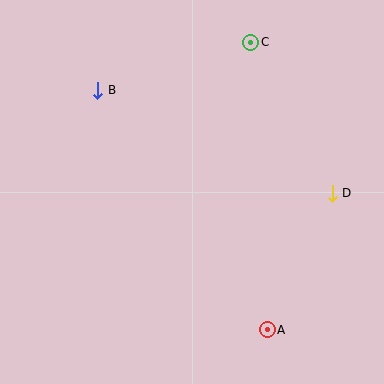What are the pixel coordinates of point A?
Point A is at (267, 330).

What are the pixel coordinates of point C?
Point C is at (251, 42).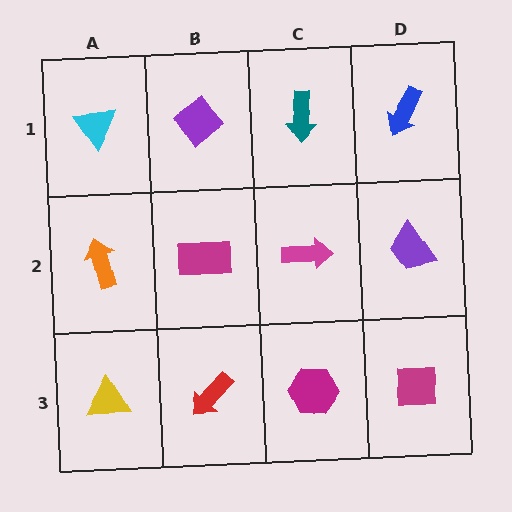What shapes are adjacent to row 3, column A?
An orange arrow (row 2, column A), a red arrow (row 3, column B).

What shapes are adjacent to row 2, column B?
A purple diamond (row 1, column B), a red arrow (row 3, column B), an orange arrow (row 2, column A), a magenta arrow (row 2, column C).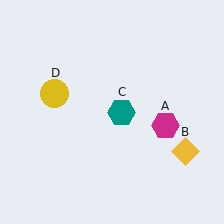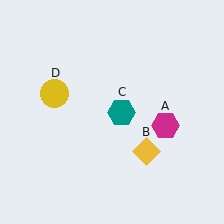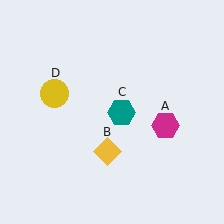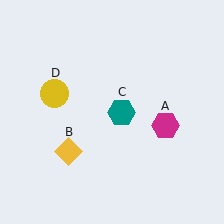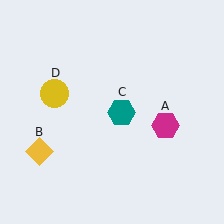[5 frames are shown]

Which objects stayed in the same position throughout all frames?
Magenta hexagon (object A) and teal hexagon (object C) and yellow circle (object D) remained stationary.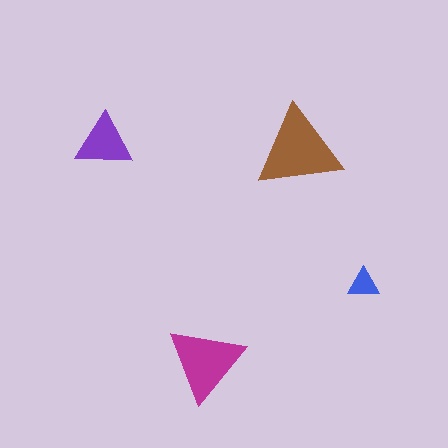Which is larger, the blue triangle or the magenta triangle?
The magenta one.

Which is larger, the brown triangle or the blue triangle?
The brown one.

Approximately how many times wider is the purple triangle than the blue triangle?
About 2 times wider.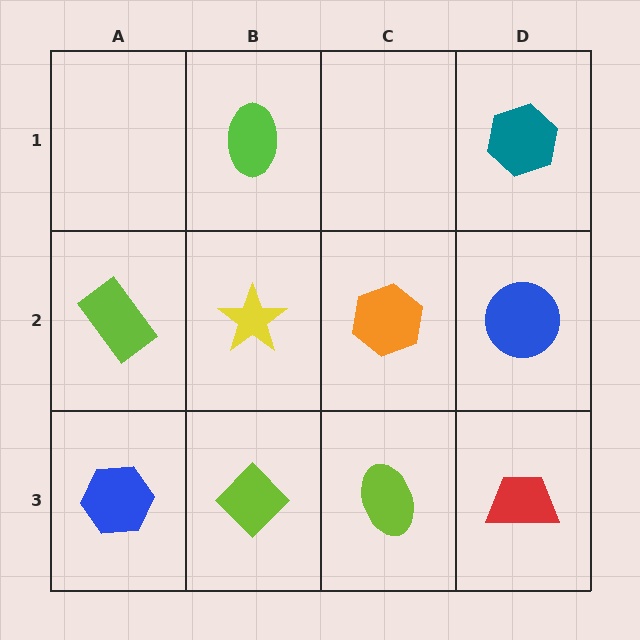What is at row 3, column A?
A blue hexagon.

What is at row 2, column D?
A blue circle.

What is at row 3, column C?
A lime ellipse.